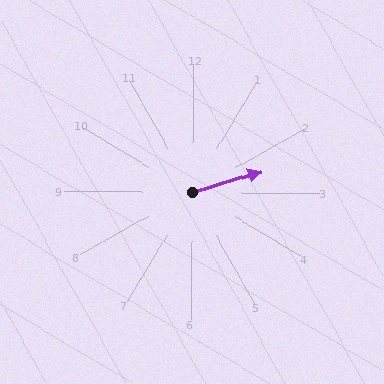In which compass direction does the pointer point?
East.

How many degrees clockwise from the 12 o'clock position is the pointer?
Approximately 73 degrees.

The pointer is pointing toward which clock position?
Roughly 2 o'clock.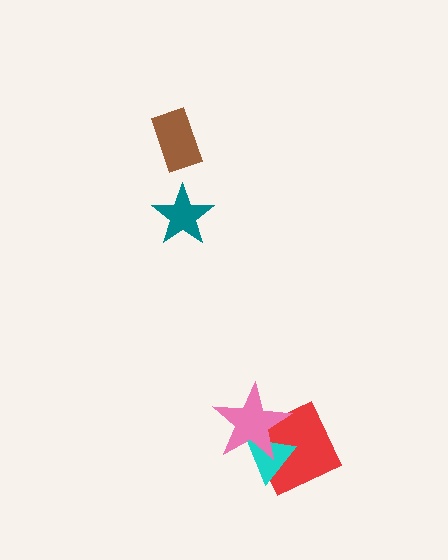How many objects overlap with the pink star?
2 objects overlap with the pink star.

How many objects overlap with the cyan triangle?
2 objects overlap with the cyan triangle.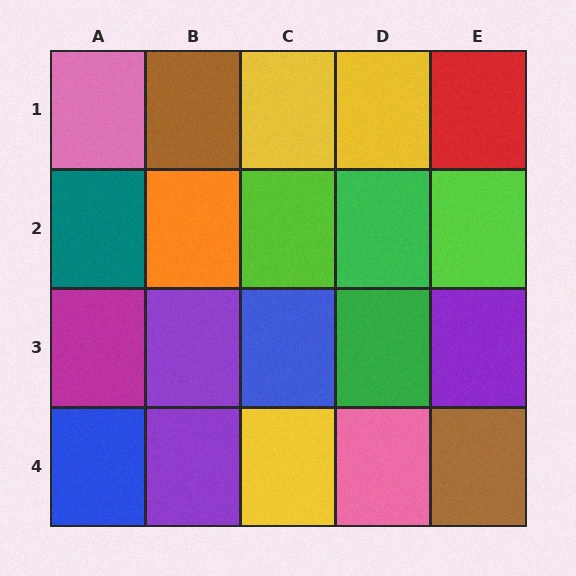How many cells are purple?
3 cells are purple.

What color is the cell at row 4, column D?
Pink.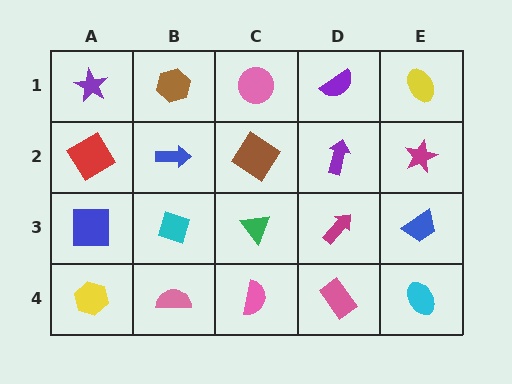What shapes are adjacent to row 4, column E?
A blue trapezoid (row 3, column E), a pink rectangle (row 4, column D).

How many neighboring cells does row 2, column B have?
4.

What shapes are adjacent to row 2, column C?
A pink circle (row 1, column C), a green triangle (row 3, column C), a blue arrow (row 2, column B), a purple arrow (row 2, column D).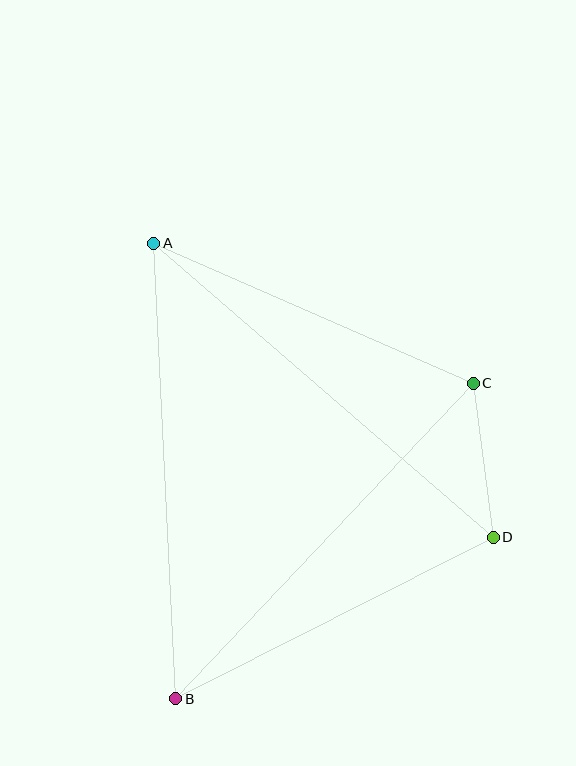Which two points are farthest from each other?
Points A and B are farthest from each other.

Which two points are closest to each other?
Points C and D are closest to each other.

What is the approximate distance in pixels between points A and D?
The distance between A and D is approximately 449 pixels.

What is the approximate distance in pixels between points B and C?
The distance between B and C is approximately 434 pixels.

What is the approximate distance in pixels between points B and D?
The distance between B and D is approximately 356 pixels.